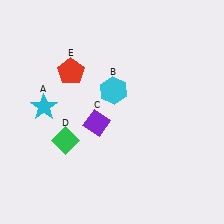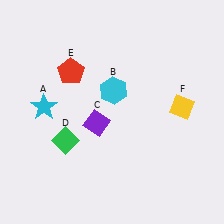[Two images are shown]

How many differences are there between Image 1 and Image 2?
There is 1 difference between the two images.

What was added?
A yellow diamond (F) was added in Image 2.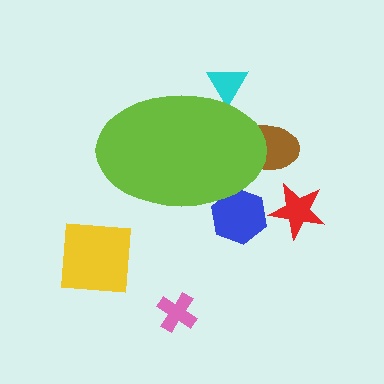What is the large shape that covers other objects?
A lime ellipse.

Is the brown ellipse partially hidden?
Yes, the brown ellipse is partially hidden behind the lime ellipse.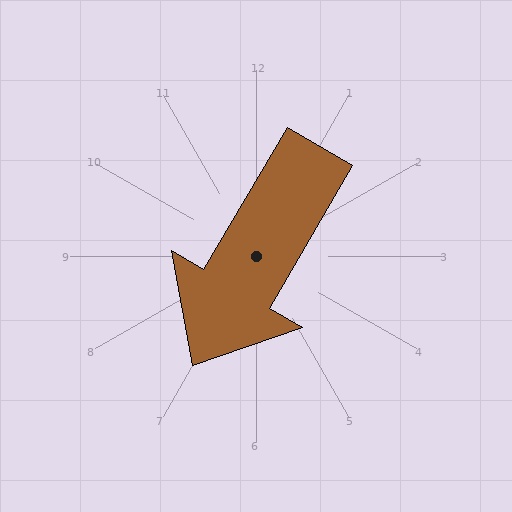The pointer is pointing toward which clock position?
Roughly 7 o'clock.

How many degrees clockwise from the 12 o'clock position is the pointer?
Approximately 210 degrees.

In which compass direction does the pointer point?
Southwest.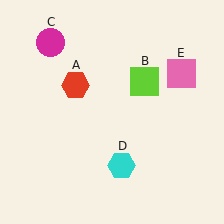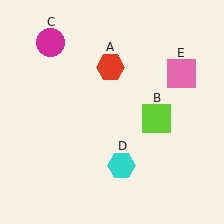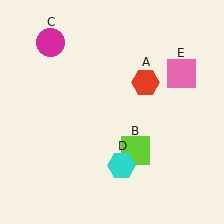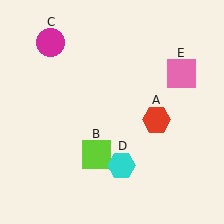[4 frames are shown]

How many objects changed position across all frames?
2 objects changed position: red hexagon (object A), lime square (object B).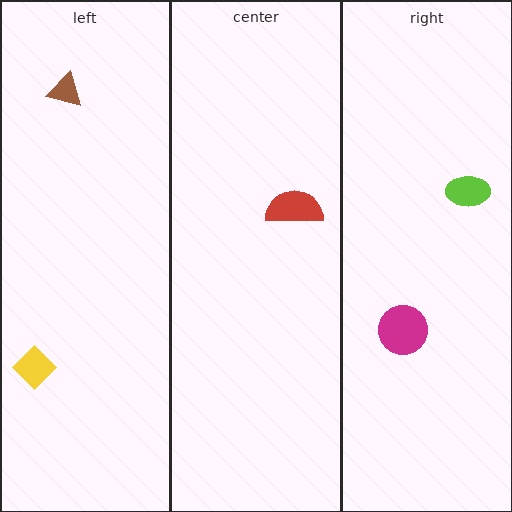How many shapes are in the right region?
2.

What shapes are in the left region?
The yellow diamond, the brown triangle.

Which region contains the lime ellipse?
The right region.